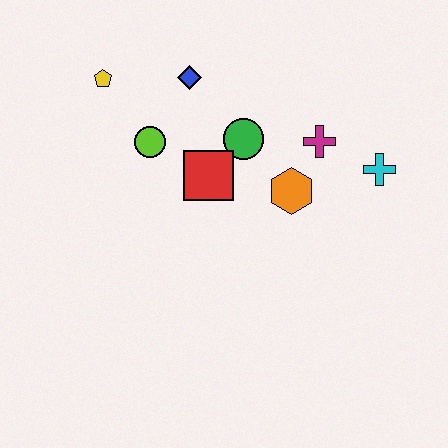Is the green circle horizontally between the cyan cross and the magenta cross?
No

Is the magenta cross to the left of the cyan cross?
Yes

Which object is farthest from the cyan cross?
The yellow pentagon is farthest from the cyan cross.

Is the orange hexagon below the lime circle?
Yes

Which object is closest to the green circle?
The red square is closest to the green circle.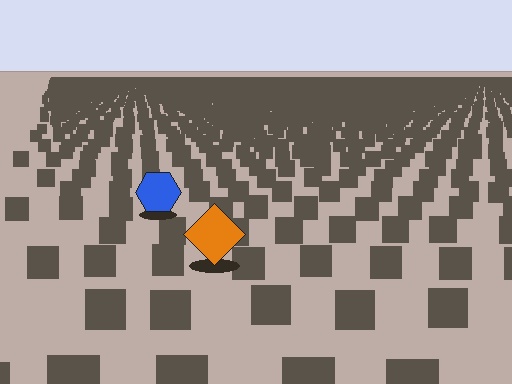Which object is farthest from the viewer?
The blue hexagon is farthest from the viewer. It appears smaller and the ground texture around it is denser.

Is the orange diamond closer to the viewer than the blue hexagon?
Yes. The orange diamond is closer — you can tell from the texture gradient: the ground texture is coarser near it.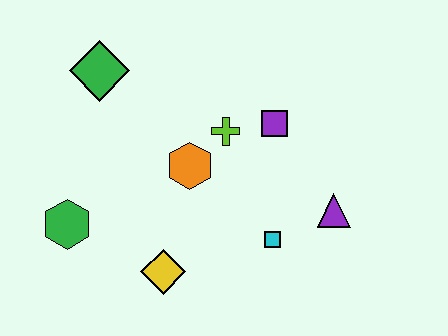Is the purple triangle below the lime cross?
Yes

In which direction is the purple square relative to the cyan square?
The purple square is above the cyan square.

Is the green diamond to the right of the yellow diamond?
No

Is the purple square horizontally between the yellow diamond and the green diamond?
No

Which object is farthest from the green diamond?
The purple triangle is farthest from the green diamond.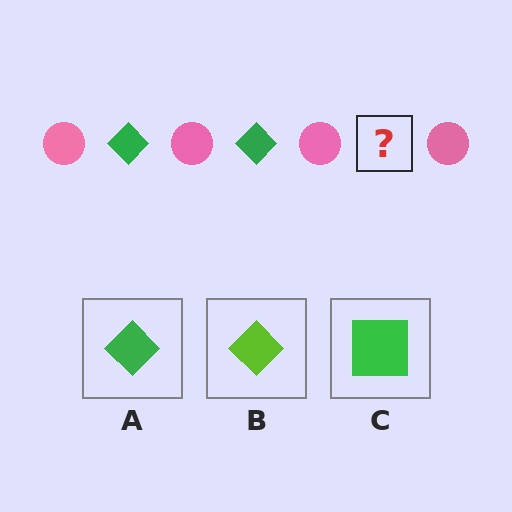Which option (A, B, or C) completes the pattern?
A.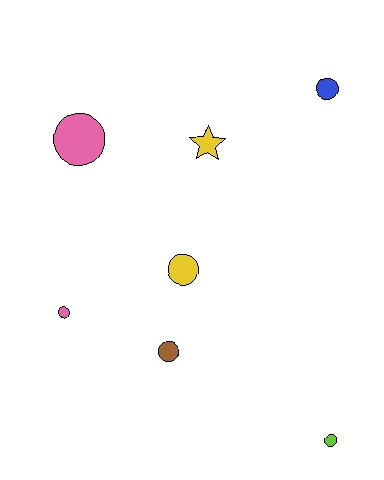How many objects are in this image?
There are 7 objects.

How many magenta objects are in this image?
There are no magenta objects.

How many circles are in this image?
There are 6 circles.